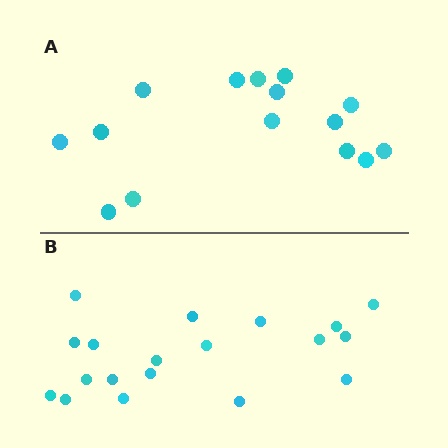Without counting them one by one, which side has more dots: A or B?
Region B (the bottom region) has more dots.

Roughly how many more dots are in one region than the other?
Region B has about 4 more dots than region A.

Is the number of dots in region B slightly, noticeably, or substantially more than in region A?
Region B has noticeably more, but not dramatically so. The ratio is roughly 1.3 to 1.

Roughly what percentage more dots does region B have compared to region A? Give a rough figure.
About 25% more.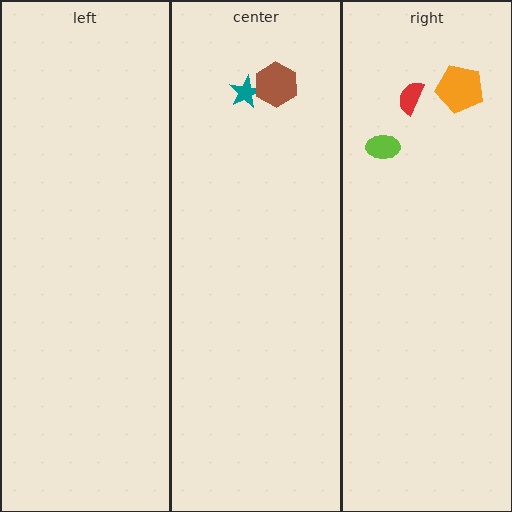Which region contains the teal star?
The center region.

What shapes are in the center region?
The teal star, the brown hexagon.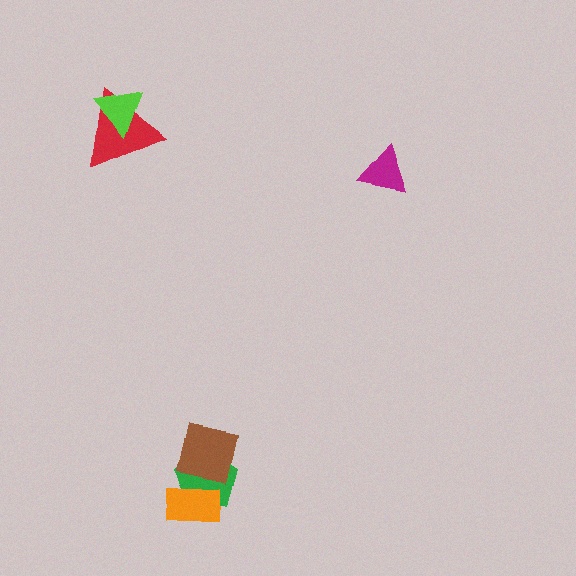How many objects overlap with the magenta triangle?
0 objects overlap with the magenta triangle.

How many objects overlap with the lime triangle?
1 object overlaps with the lime triangle.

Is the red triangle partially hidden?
Yes, it is partially covered by another shape.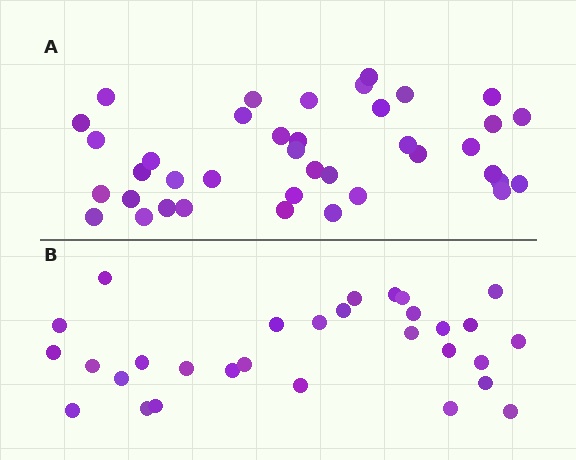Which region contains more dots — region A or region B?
Region A (the top region) has more dots.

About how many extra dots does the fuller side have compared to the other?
Region A has roughly 8 or so more dots than region B.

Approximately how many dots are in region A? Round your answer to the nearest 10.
About 40 dots. (The exact count is 39, which rounds to 40.)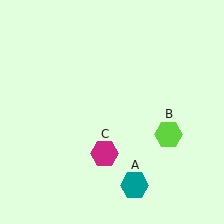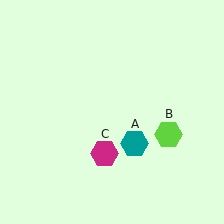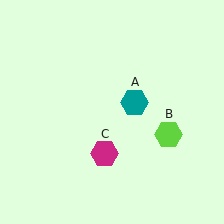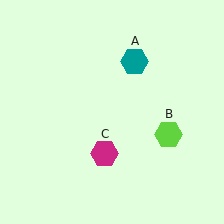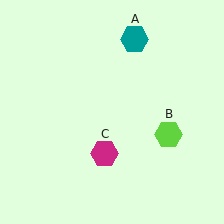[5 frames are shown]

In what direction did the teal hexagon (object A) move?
The teal hexagon (object A) moved up.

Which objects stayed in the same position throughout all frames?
Lime hexagon (object B) and magenta hexagon (object C) remained stationary.